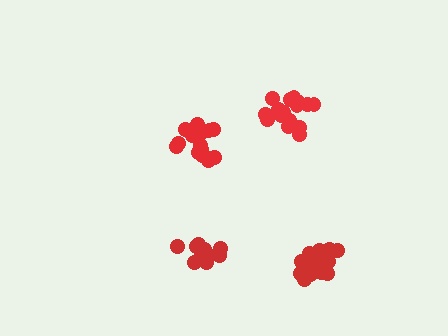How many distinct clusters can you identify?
There are 4 distinct clusters.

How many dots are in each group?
Group 1: 16 dots, Group 2: 16 dots, Group 3: 14 dots, Group 4: 20 dots (66 total).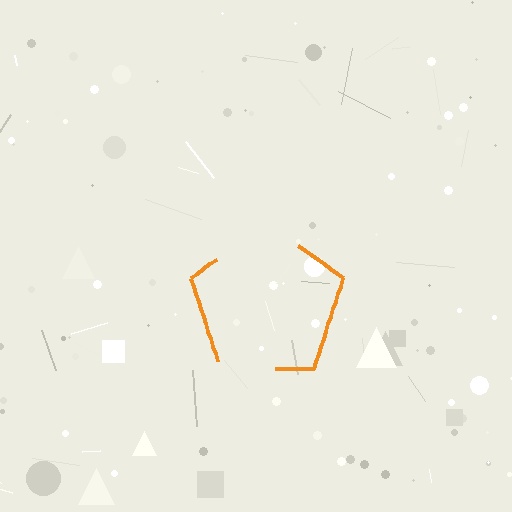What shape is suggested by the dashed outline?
The dashed outline suggests a pentagon.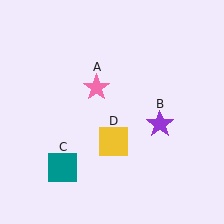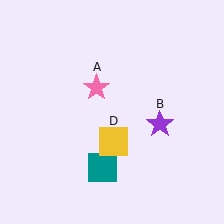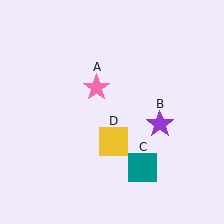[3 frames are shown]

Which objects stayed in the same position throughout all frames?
Pink star (object A) and purple star (object B) and yellow square (object D) remained stationary.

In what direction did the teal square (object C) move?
The teal square (object C) moved right.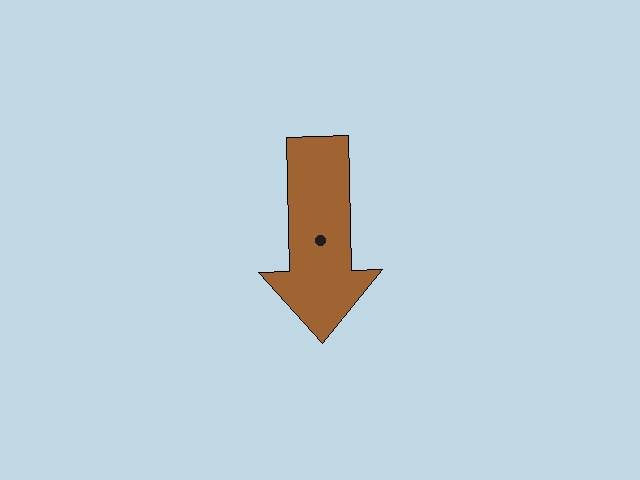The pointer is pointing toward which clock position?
Roughly 6 o'clock.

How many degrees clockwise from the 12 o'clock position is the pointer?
Approximately 179 degrees.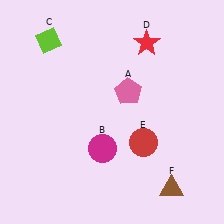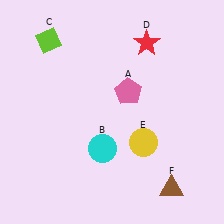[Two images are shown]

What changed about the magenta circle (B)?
In Image 1, B is magenta. In Image 2, it changed to cyan.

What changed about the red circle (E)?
In Image 1, E is red. In Image 2, it changed to yellow.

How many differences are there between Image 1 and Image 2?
There are 2 differences between the two images.